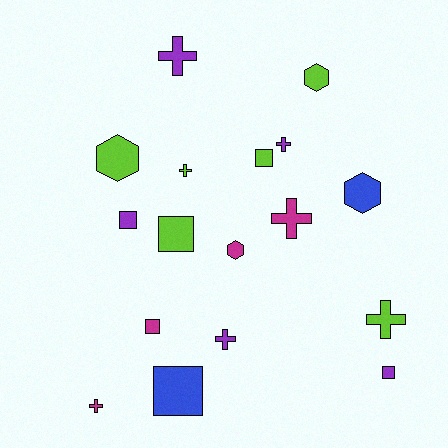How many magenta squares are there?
There is 1 magenta square.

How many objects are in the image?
There are 17 objects.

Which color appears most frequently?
Lime, with 6 objects.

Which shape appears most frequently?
Cross, with 7 objects.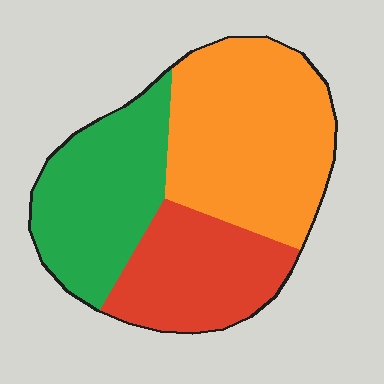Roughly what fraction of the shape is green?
Green covers about 30% of the shape.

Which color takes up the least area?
Red, at roughly 25%.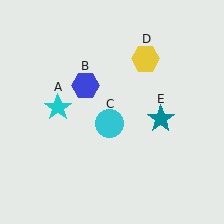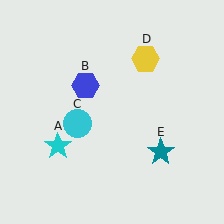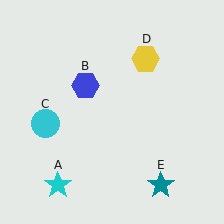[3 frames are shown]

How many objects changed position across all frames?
3 objects changed position: cyan star (object A), cyan circle (object C), teal star (object E).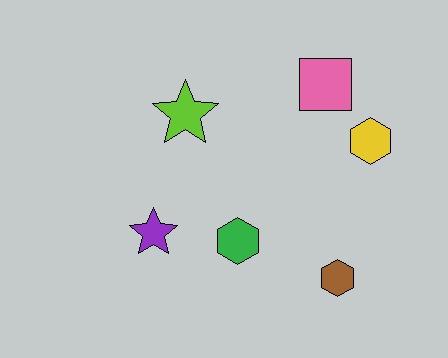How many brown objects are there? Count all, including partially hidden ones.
There is 1 brown object.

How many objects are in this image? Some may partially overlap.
There are 6 objects.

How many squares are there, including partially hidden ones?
There is 1 square.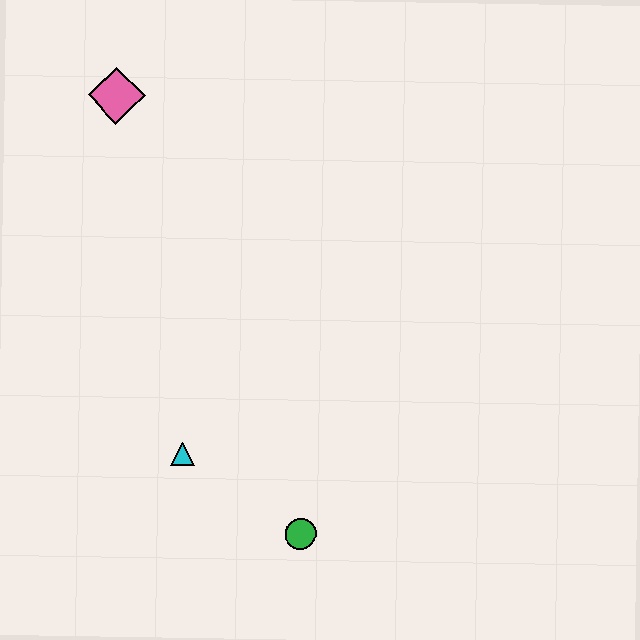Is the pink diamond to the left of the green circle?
Yes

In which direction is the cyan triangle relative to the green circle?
The cyan triangle is to the left of the green circle.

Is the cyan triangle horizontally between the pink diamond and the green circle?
Yes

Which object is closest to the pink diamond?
The cyan triangle is closest to the pink diamond.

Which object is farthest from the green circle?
The pink diamond is farthest from the green circle.